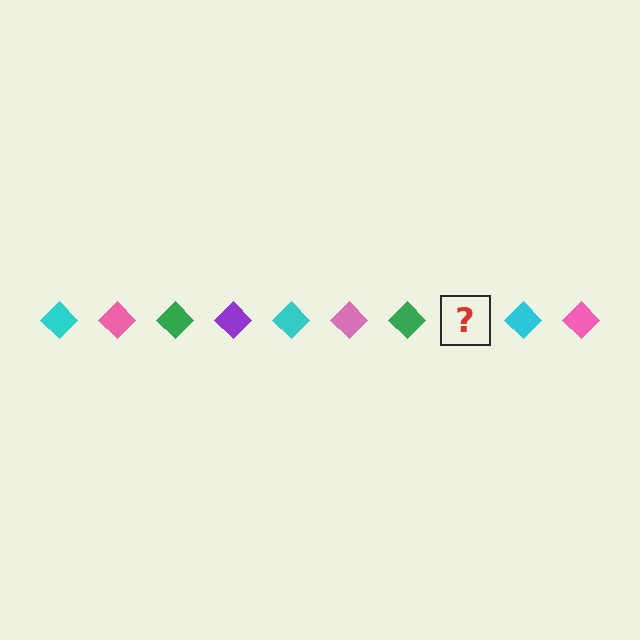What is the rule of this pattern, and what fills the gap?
The rule is that the pattern cycles through cyan, pink, green, purple diamonds. The gap should be filled with a purple diamond.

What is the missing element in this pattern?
The missing element is a purple diamond.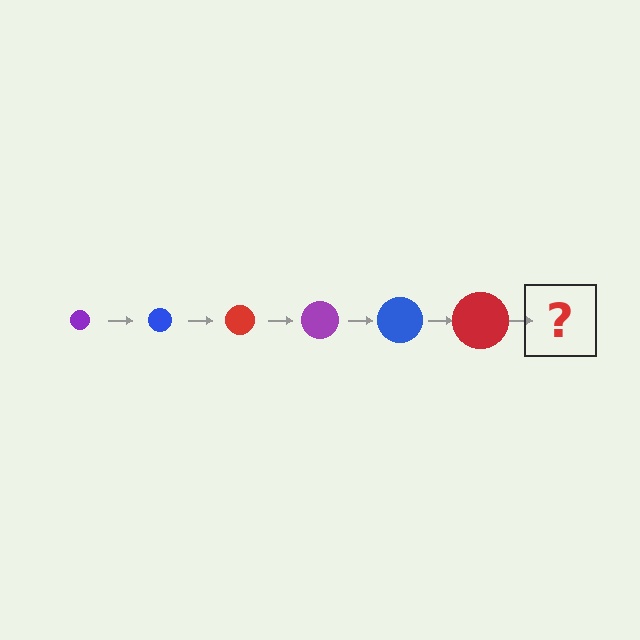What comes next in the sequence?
The next element should be a purple circle, larger than the previous one.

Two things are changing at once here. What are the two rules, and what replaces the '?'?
The two rules are that the circle grows larger each step and the color cycles through purple, blue, and red. The '?' should be a purple circle, larger than the previous one.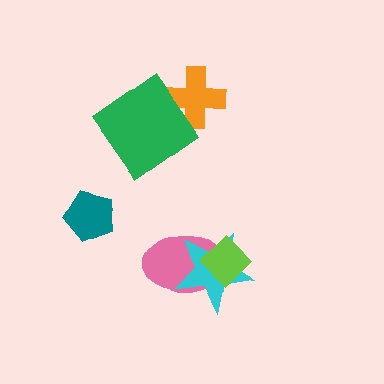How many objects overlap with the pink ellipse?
2 objects overlap with the pink ellipse.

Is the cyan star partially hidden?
Yes, it is partially covered by another shape.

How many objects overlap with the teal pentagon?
0 objects overlap with the teal pentagon.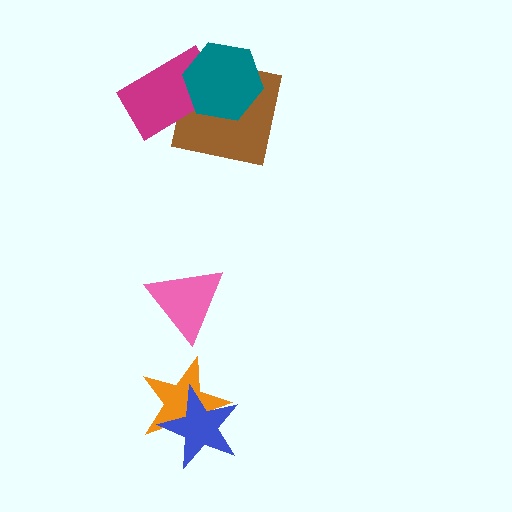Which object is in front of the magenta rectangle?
The teal hexagon is in front of the magenta rectangle.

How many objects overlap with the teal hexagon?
2 objects overlap with the teal hexagon.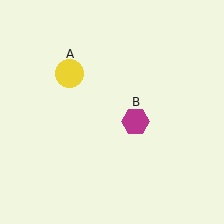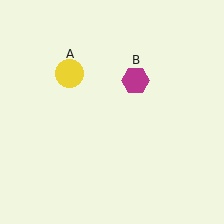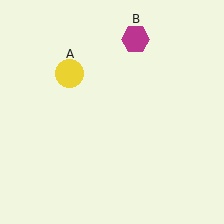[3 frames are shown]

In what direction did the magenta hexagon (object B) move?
The magenta hexagon (object B) moved up.